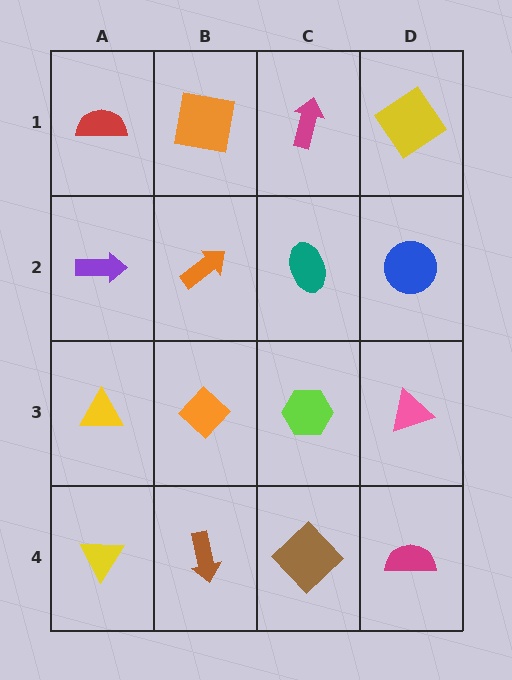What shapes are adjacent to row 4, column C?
A lime hexagon (row 3, column C), a brown arrow (row 4, column B), a magenta semicircle (row 4, column D).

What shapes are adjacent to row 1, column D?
A blue circle (row 2, column D), a magenta arrow (row 1, column C).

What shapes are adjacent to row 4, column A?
A yellow triangle (row 3, column A), a brown arrow (row 4, column B).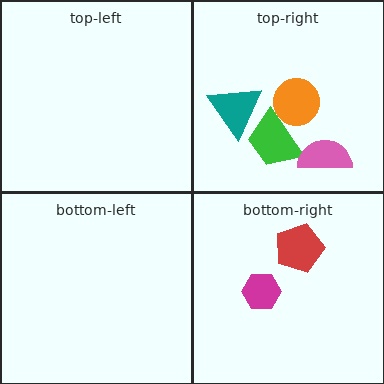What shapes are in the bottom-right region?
The red pentagon, the magenta hexagon.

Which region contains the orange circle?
The top-right region.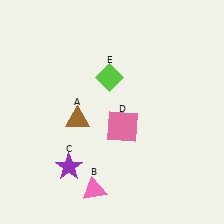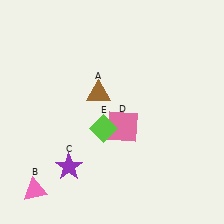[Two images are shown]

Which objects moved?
The objects that moved are: the brown triangle (A), the pink triangle (B), the lime diamond (E).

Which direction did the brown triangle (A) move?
The brown triangle (A) moved up.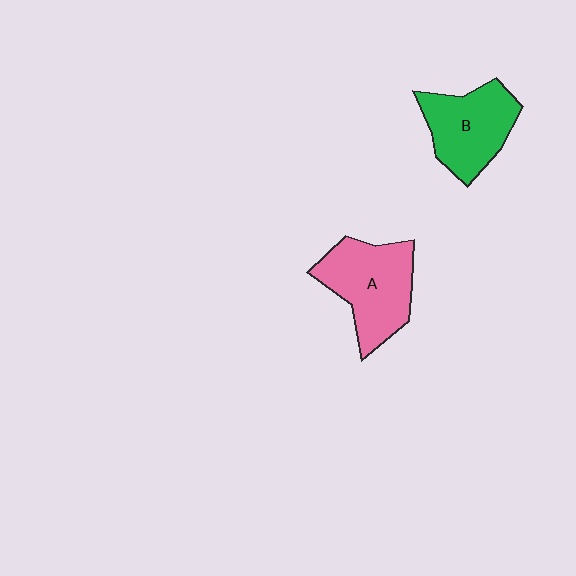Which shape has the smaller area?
Shape B (green).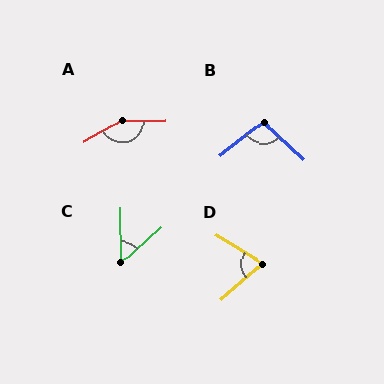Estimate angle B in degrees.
Approximately 99 degrees.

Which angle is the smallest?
C, at approximately 49 degrees.